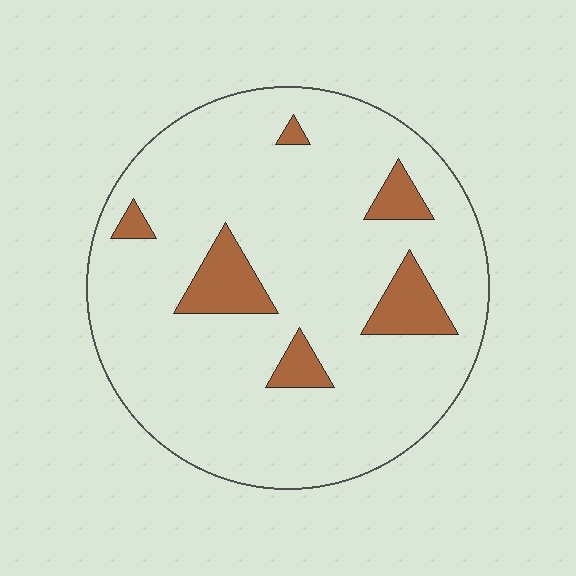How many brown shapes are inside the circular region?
6.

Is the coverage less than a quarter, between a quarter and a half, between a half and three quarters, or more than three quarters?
Less than a quarter.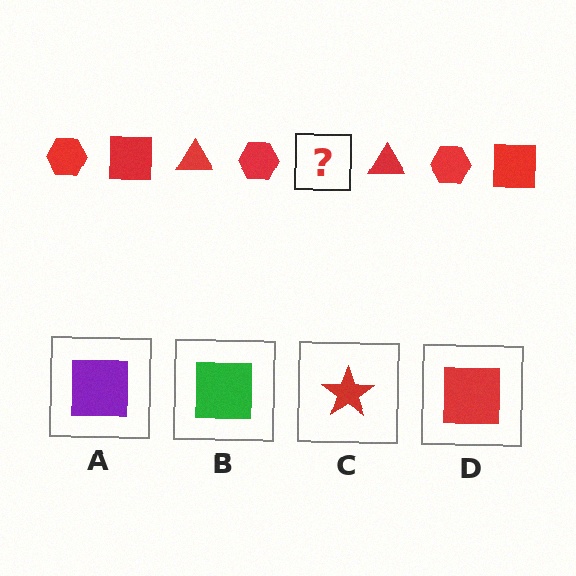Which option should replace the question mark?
Option D.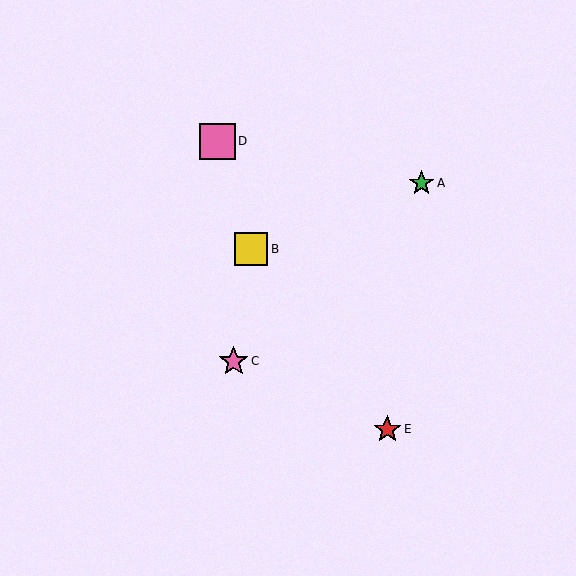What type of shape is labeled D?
Shape D is a pink square.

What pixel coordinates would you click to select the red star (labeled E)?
Click at (387, 430) to select the red star E.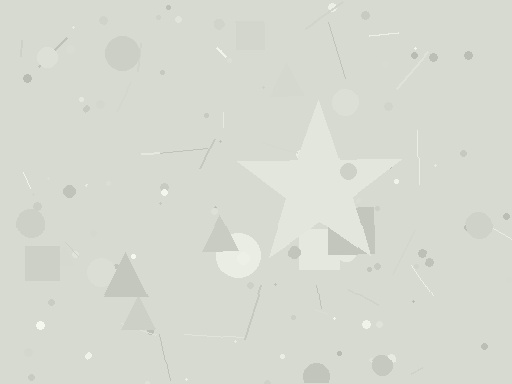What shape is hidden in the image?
A star is hidden in the image.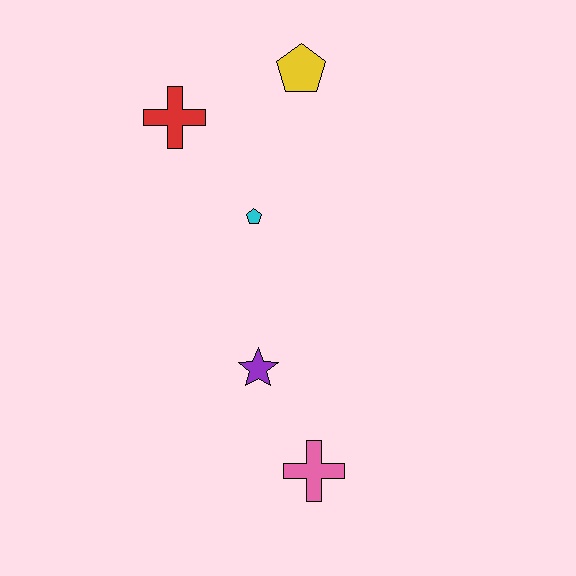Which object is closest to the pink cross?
The purple star is closest to the pink cross.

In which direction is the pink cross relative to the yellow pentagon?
The pink cross is below the yellow pentagon.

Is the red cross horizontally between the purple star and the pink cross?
No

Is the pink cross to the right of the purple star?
Yes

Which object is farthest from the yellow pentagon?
The pink cross is farthest from the yellow pentagon.